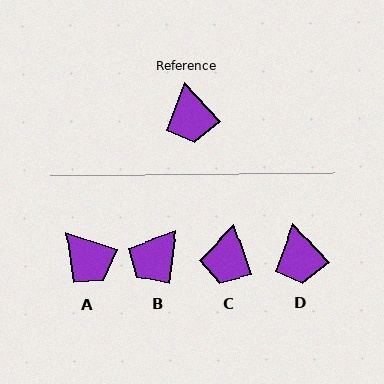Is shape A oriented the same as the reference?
No, it is off by about 28 degrees.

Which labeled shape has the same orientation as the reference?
D.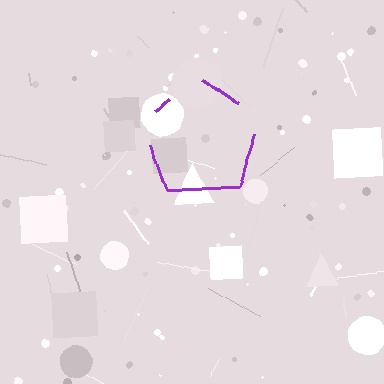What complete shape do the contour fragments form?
The contour fragments form a pentagon.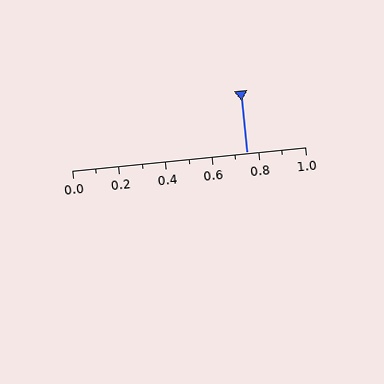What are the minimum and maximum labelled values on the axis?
The axis runs from 0.0 to 1.0.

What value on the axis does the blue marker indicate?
The marker indicates approximately 0.75.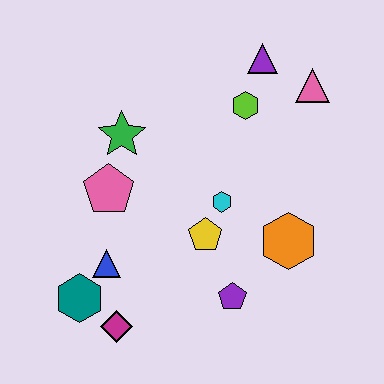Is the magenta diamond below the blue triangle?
Yes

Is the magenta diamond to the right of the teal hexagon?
Yes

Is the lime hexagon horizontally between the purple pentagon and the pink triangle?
Yes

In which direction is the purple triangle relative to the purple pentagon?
The purple triangle is above the purple pentagon.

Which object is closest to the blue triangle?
The teal hexagon is closest to the blue triangle.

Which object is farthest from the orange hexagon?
The teal hexagon is farthest from the orange hexagon.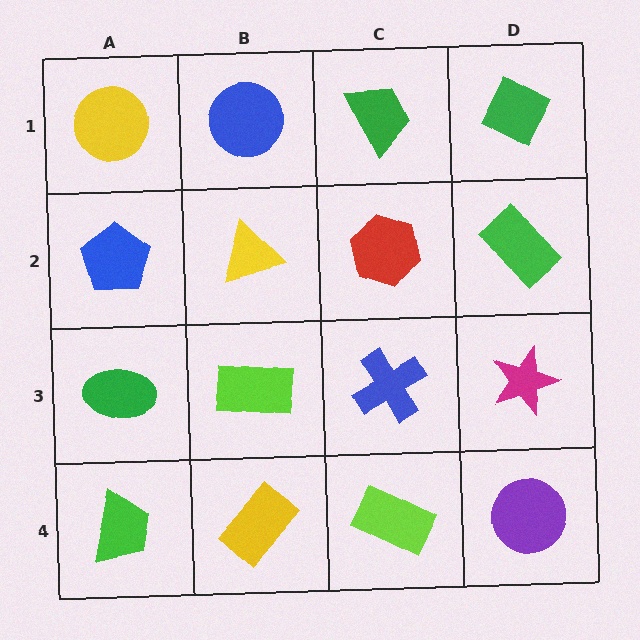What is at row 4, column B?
A yellow rectangle.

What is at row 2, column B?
A yellow triangle.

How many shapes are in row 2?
4 shapes.